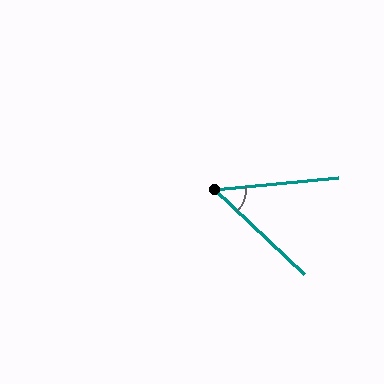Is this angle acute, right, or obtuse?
It is acute.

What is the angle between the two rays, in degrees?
Approximately 49 degrees.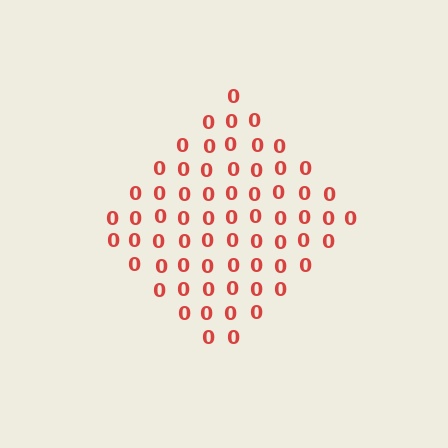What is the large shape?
The large shape is a diamond.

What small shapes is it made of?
It is made of small digit 0's.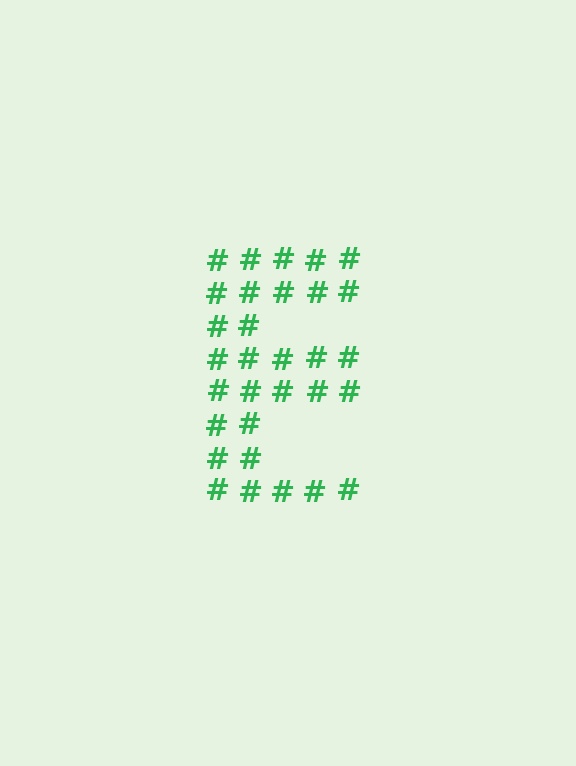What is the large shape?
The large shape is the letter E.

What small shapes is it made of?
It is made of small hash symbols.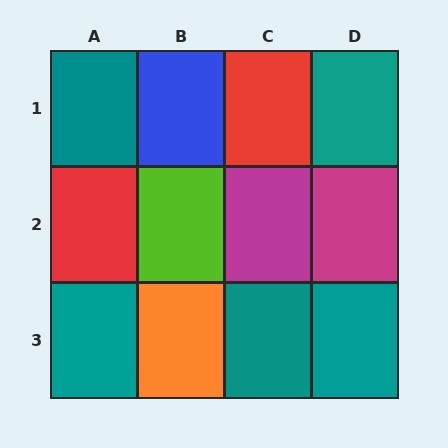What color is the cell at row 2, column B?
Lime.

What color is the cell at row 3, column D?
Teal.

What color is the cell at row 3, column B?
Orange.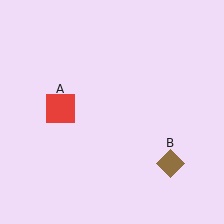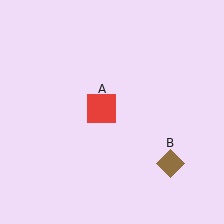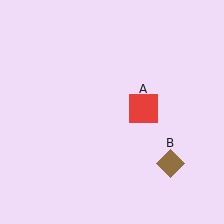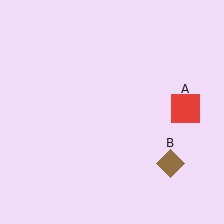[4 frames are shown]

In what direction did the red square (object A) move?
The red square (object A) moved right.